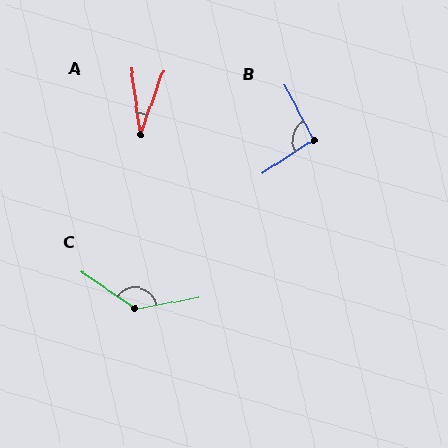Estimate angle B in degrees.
Approximately 96 degrees.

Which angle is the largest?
C, at approximately 135 degrees.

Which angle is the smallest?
A, at approximately 27 degrees.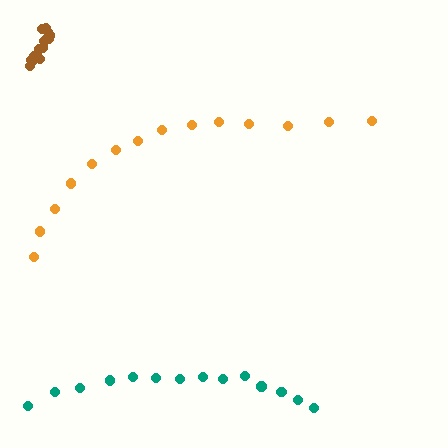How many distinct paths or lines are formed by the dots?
There are 3 distinct paths.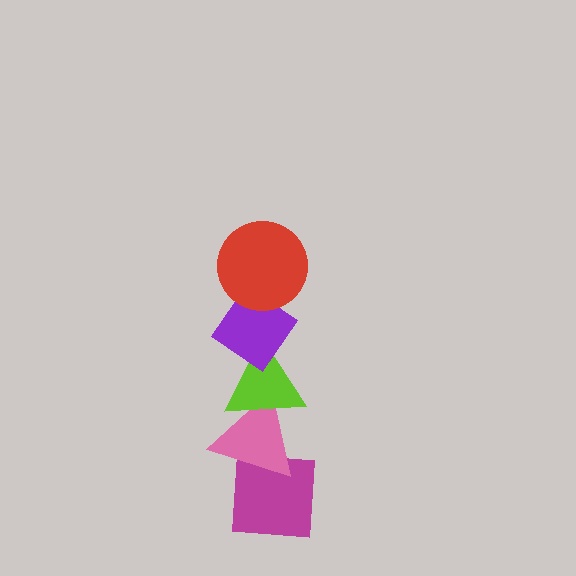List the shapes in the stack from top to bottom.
From top to bottom: the red circle, the purple diamond, the lime triangle, the pink triangle, the magenta square.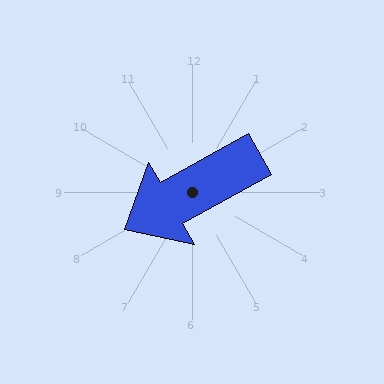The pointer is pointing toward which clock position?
Roughly 8 o'clock.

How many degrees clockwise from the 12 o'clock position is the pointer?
Approximately 241 degrees.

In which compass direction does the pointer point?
Southwest.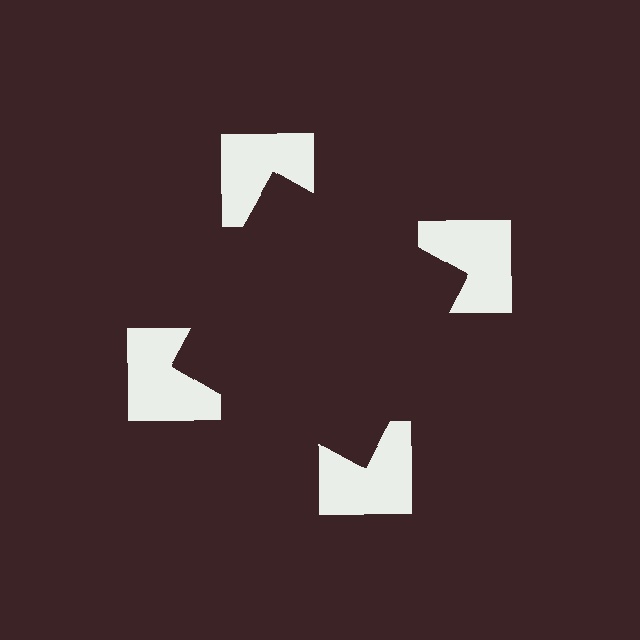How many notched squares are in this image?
There are 4 — one at each vertex of the illusory square.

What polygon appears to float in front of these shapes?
An illusory square — its edges are inferred from the aligned wedge cuts in the notched squares, not physically drawn.